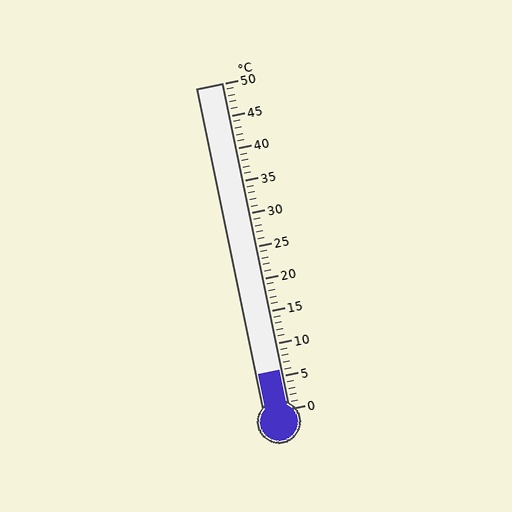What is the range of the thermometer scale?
The thermometer scale ranges from 0°C to 50°C.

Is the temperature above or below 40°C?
The temperature is below 40°C.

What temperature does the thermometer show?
The thermometer shows approximately 6°C.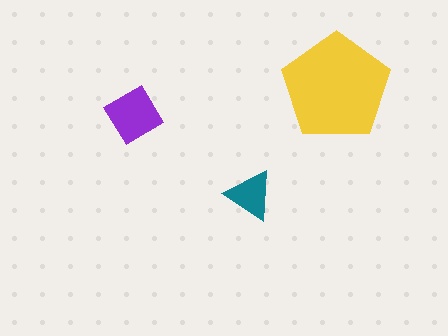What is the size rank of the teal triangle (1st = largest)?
3rd.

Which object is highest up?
The yellow pentagon is topmost.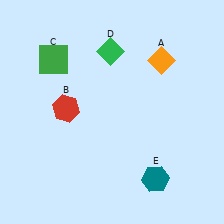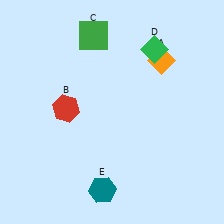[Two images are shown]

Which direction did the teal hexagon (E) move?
The teal hexagon (E) moved left.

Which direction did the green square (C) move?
The green square (C) moved right.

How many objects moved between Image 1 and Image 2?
3 objects moved between the two images.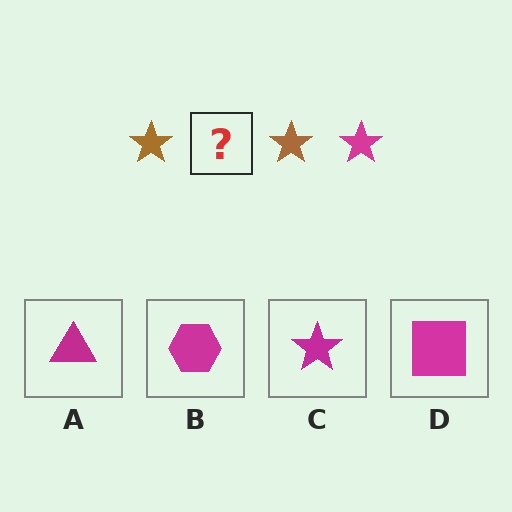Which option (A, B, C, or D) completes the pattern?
C.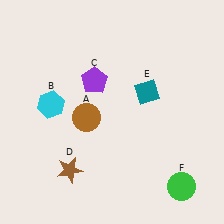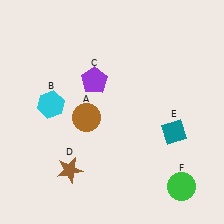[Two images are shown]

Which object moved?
The teal diamond (E) moved down.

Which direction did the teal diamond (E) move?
The teal diamond (E) moved down.